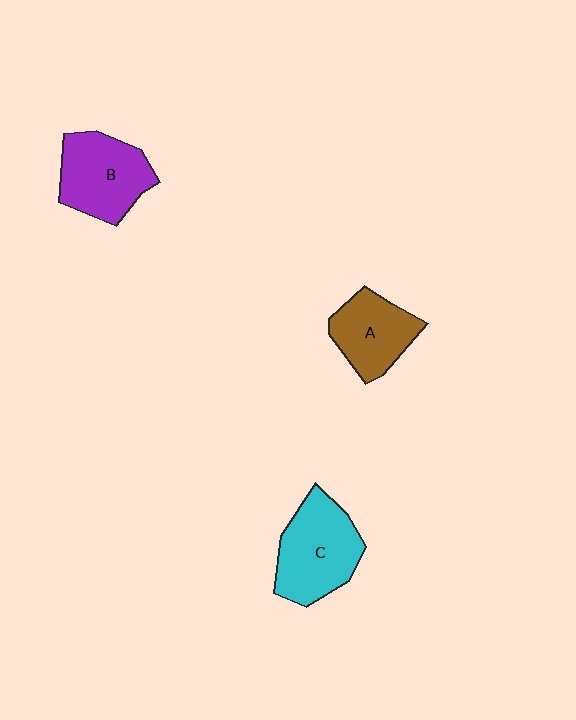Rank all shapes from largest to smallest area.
From largest to smallest: C (cyan), B (purple), A (brown).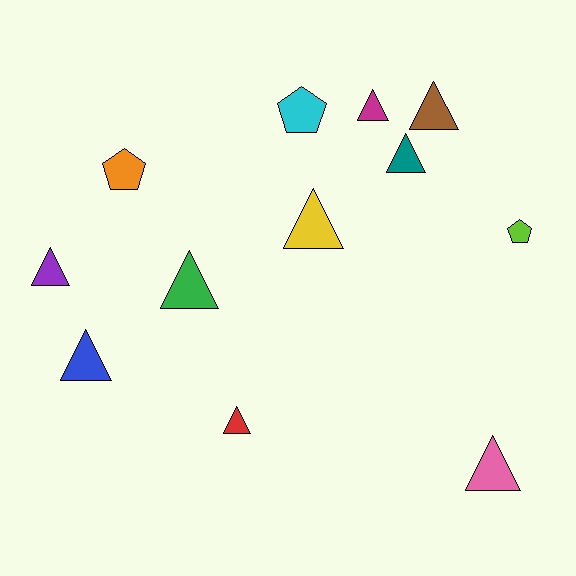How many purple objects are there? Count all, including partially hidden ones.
There is 1 purple object.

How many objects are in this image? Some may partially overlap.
There are 12 objects.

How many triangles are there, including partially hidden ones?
There are 9 triangles.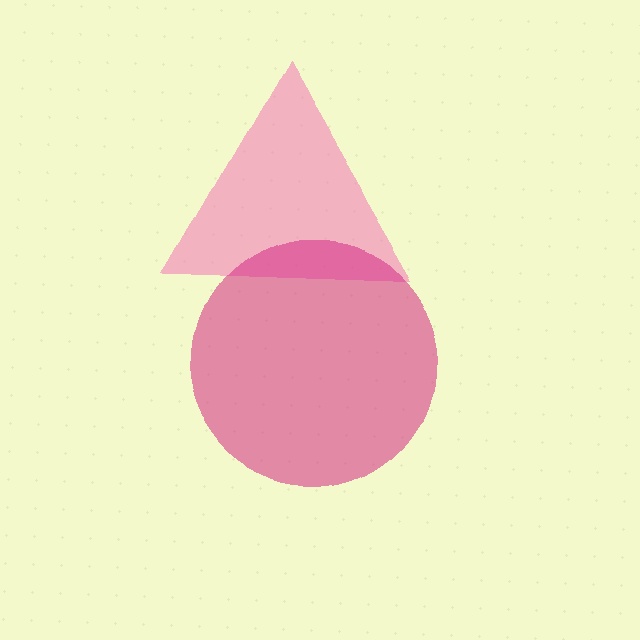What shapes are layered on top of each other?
The layered shapes are: a pink triangle, a magenta circle.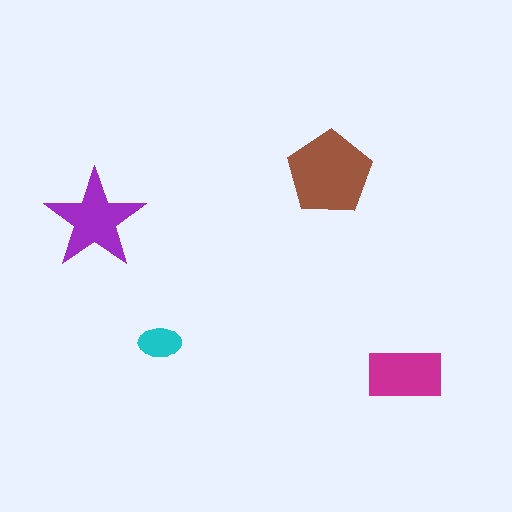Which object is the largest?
The brown pentagon.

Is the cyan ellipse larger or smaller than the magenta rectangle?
Smaller.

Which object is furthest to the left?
The purple star is leftmost.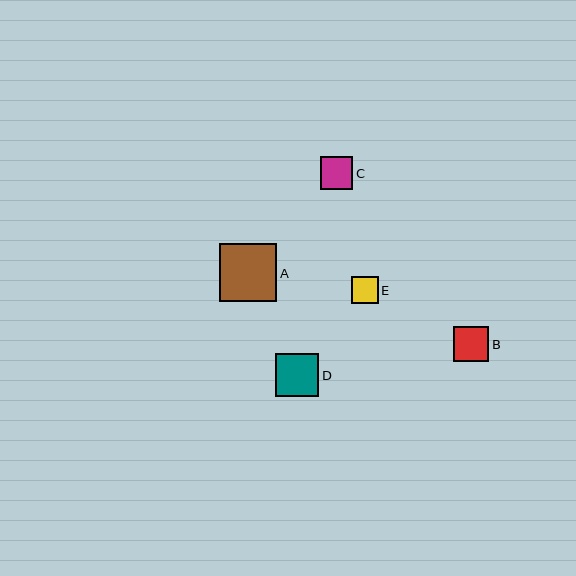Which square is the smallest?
Square E is the smallest with a size of approximately 27 pixels.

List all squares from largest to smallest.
From largest to smallest: A, D, B, C, E.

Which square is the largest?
Square A is the largest with a size of approximately 57 pixels.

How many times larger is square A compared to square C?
Square A is approximately 1.7 times the size of square C.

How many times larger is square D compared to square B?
Square D is approximately 1.2 times the size of square B.